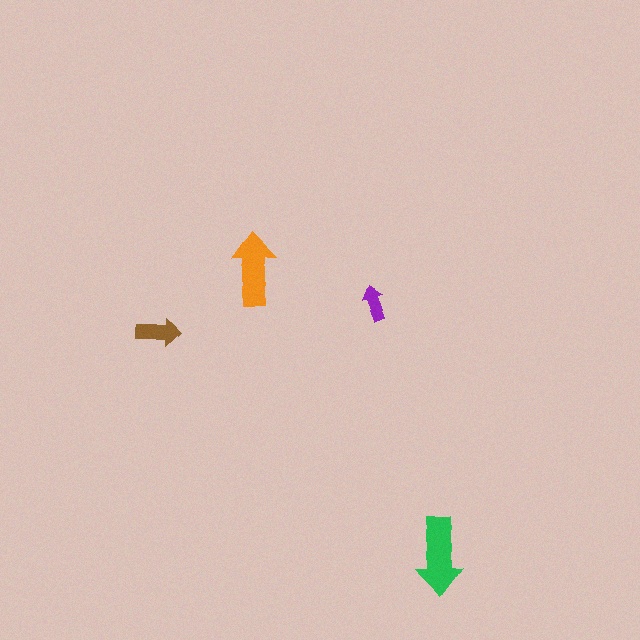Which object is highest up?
The orange arrow is topmost.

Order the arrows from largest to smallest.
the green one, the orange one, the brown one, the purple one.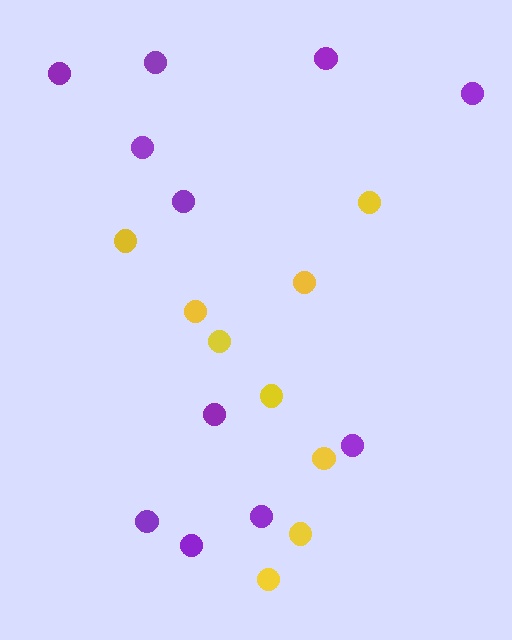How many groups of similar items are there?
There are 2 groups: one group of yellow circles (9) and one group of purple circles (11).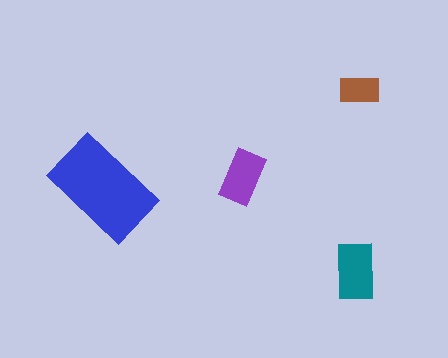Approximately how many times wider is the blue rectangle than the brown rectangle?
About 2.5 times wider.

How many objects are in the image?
There are 4 objects in the image.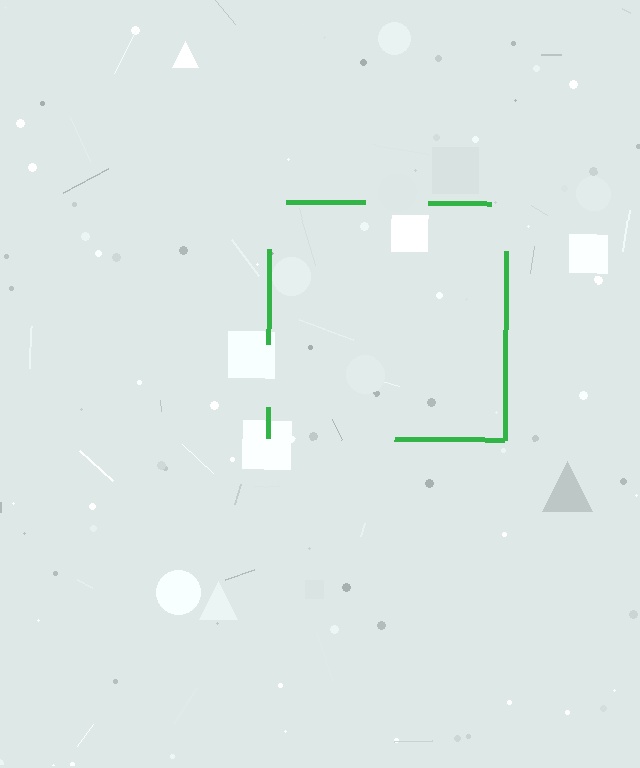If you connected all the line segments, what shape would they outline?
They would outline a square.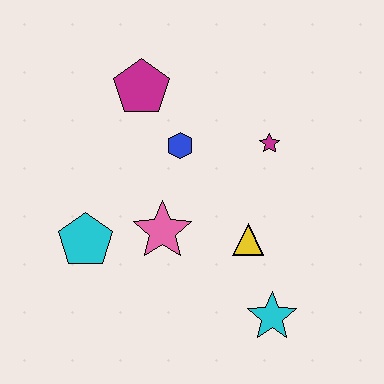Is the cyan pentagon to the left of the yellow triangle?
Yes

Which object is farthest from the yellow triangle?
The magenta pentagon is farthest from the yellow triangle.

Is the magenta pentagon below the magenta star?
No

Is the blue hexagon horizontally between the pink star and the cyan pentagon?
No